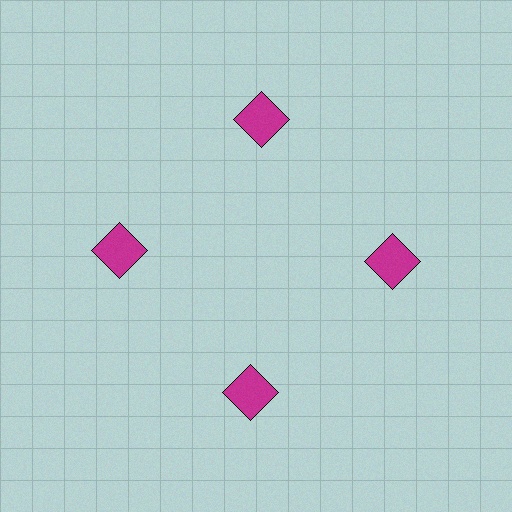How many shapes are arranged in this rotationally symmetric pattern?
There are 4 shapes, arranged in 4 groups of 1.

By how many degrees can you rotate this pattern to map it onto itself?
The pattern maps onto itself every 90 degrees of rotation.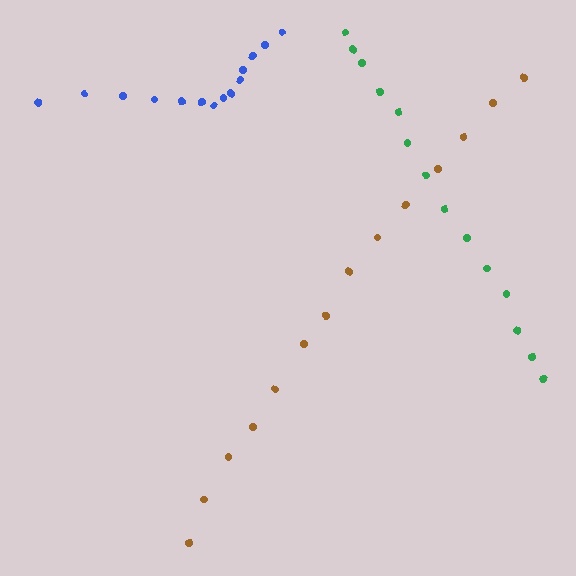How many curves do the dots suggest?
There are 3 distinct paths.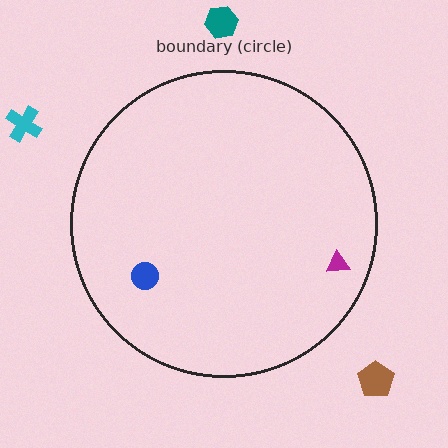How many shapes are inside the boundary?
2 inside, 3 outside.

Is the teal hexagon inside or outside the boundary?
Outside.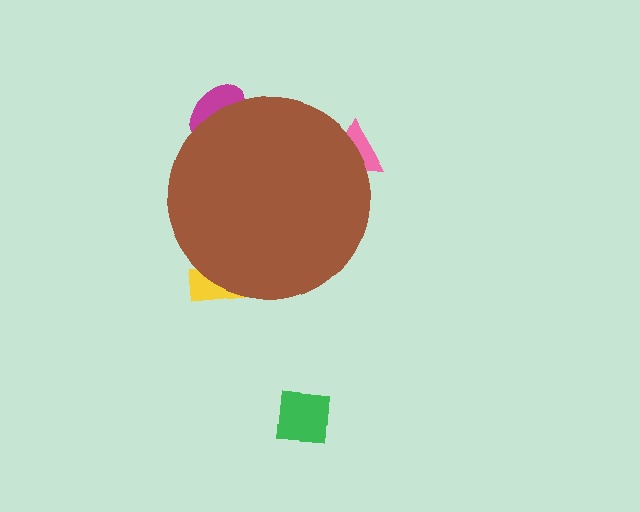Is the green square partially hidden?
No, the green square is fully visible.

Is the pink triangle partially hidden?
Yes, the pink triangle is partially hidden behind the brown circle.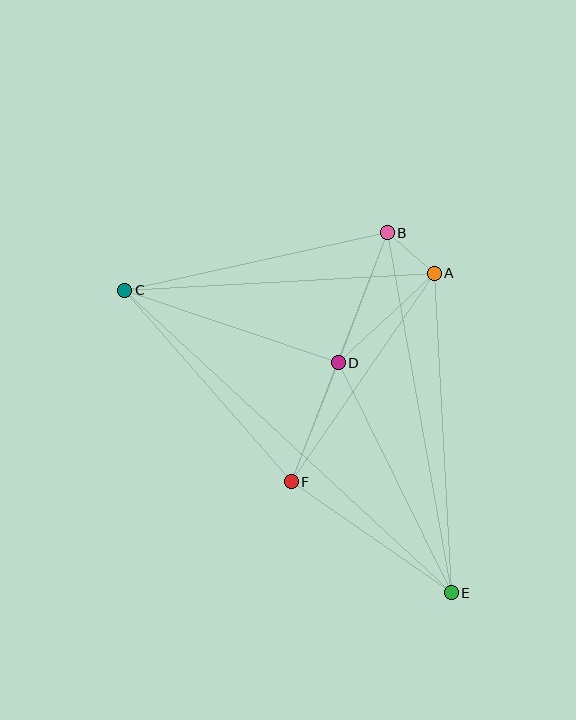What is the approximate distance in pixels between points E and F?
The distance between E and F is approximately 195 pixels.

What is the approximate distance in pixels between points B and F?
The distance between B and F is approximately 267 pixels.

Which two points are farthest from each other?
Points C and E are farthest from each other.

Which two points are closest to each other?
Points A and B are closest to each other.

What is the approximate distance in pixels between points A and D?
The distance between A and D is approximately 131 pixels.